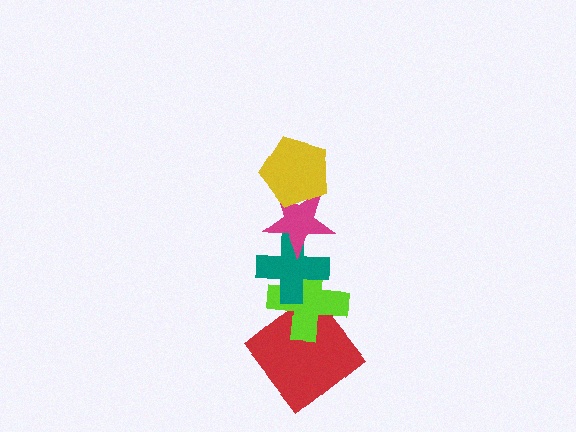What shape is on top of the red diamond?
The lime cross is on top of the red diamond.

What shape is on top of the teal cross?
The magenta star is on top of the teal cross.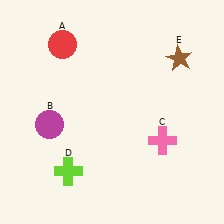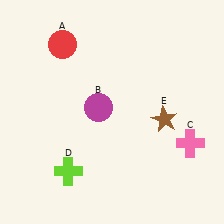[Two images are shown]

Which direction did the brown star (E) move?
The brown star (E) moved down.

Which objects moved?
The objects that moved are: the magenta circle (B), the pink cross (C), the brown star (E).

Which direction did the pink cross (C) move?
The pink cross (C) moved right.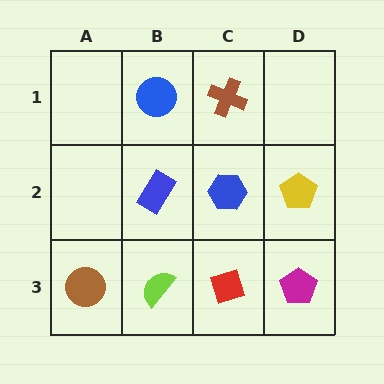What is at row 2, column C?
A blue hexagon.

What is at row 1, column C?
A brown cross.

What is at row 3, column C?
A red diamond.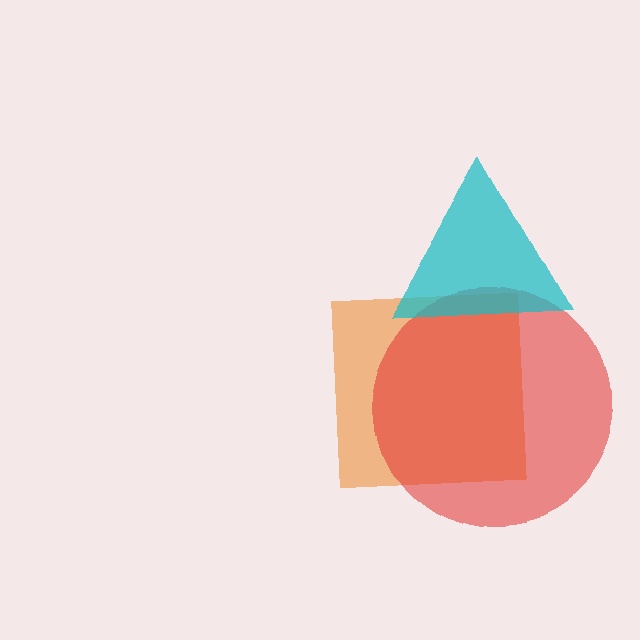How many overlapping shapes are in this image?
There are 3 overlapping shapes in the image.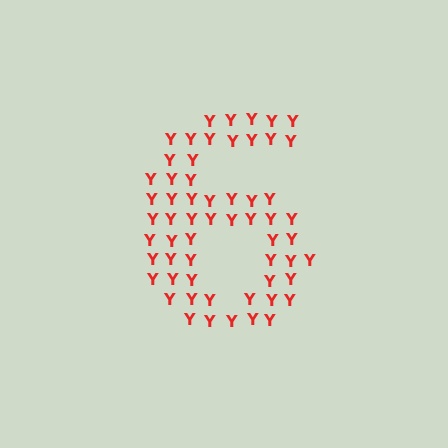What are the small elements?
The small elements are letter Y's.